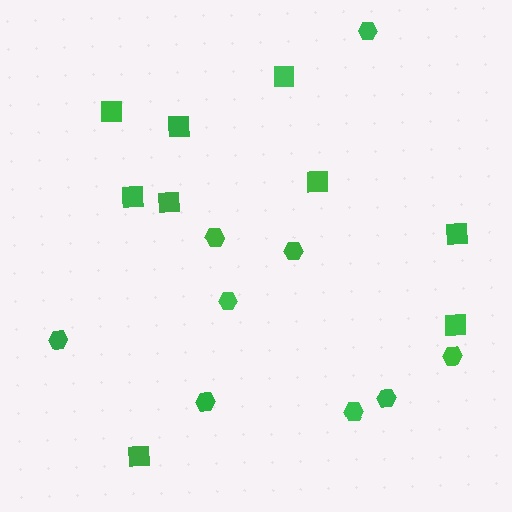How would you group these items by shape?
There are 2 groups: one group of hexagons (9) and one group of squares (9).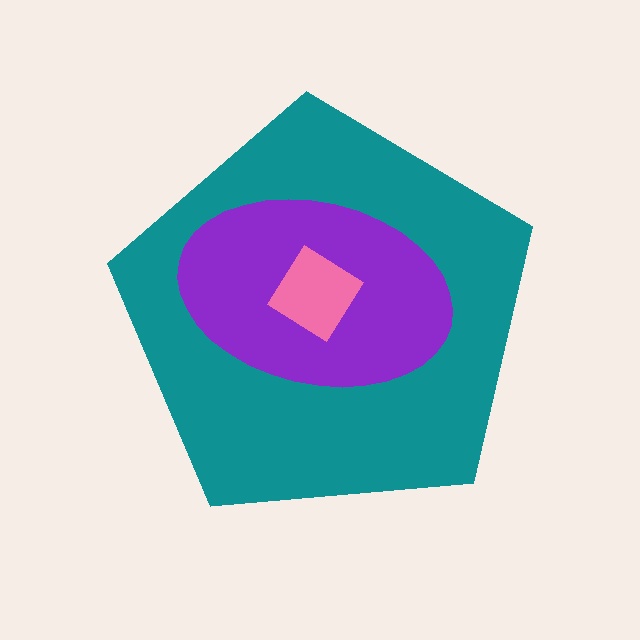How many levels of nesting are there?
3.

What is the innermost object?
The pink diamond.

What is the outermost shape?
The teal pentagon.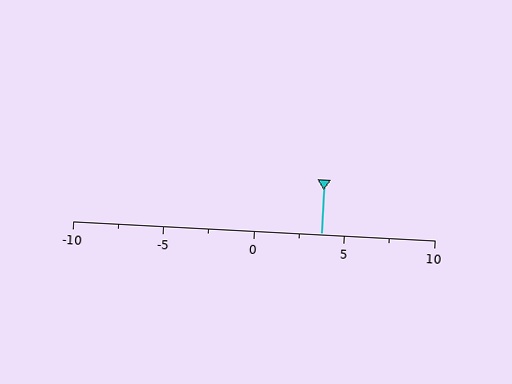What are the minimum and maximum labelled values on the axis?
The axis runs from -10 to 10.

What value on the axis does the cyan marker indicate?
The marker indicates approximately 3.8.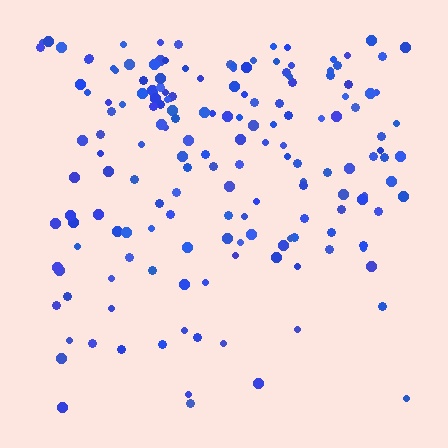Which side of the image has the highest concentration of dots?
The top.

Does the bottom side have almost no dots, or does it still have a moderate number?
Still a moderate number, just noticeably fewer than the top.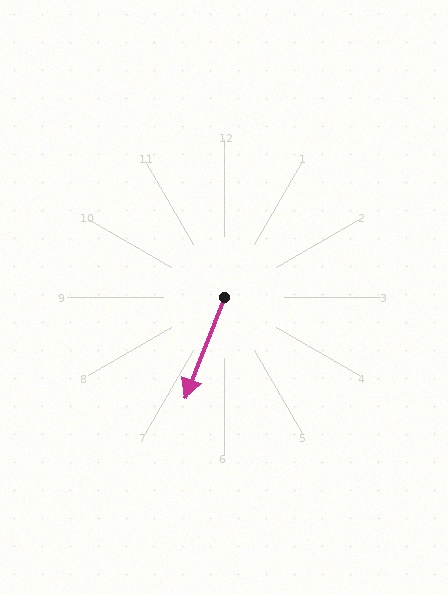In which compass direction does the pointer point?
South.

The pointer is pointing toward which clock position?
Roughly 7 o'clock.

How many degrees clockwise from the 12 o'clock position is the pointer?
Approximately 201 degrees.